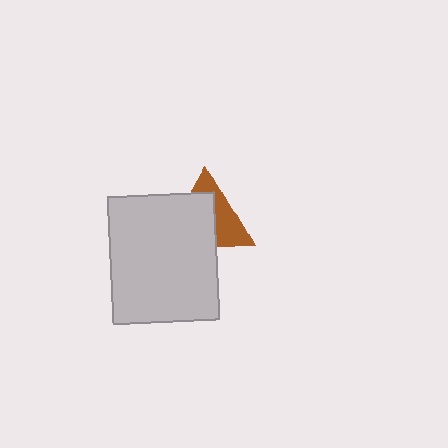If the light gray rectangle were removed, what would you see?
You would see the complete brown triangle.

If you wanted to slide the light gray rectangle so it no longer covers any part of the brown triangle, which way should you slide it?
Slide it toward the lower-left — that is the most direct way to separate the two shapes.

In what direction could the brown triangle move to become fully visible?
The brown triangle could move toward the upper-right. That would shift it out from behind the light gray rectangle entirely.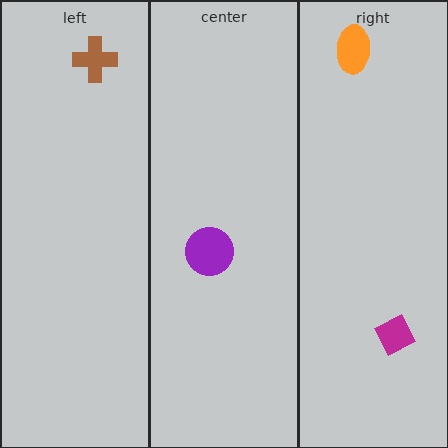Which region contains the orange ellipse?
The right region.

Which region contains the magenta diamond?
The right region.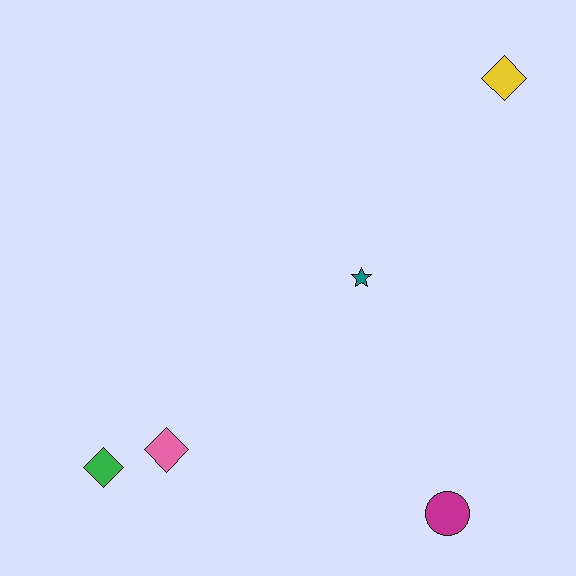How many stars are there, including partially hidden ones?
There is 1 star.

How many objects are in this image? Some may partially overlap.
There are 5 objects.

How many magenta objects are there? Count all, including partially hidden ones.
There is 1 magenta object.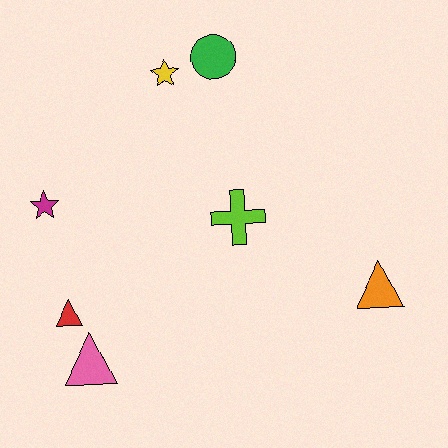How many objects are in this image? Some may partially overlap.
There are 7 objects.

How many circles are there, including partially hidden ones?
There is 1 circle.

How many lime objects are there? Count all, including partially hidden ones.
There is 1 lime object.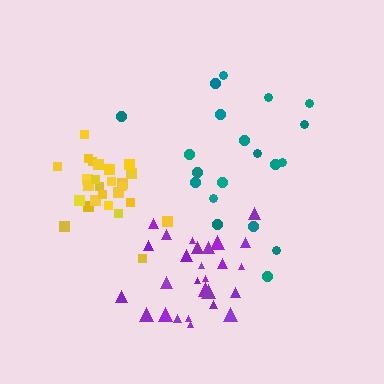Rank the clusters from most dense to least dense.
yellow, purple, teal.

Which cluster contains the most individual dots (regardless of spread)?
Purple (27).